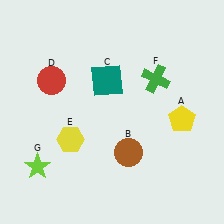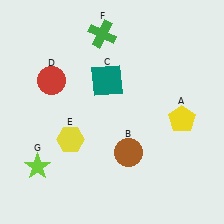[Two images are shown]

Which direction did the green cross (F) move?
The green cross (F) moved left.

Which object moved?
The green cross (F) moved left.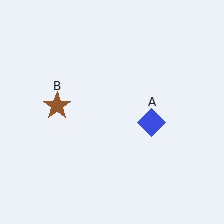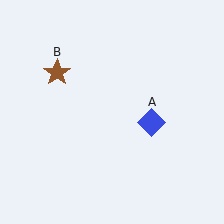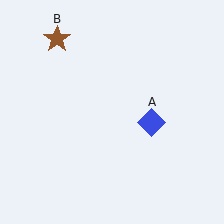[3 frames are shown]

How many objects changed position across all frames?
1 object changed position: brown star (object B).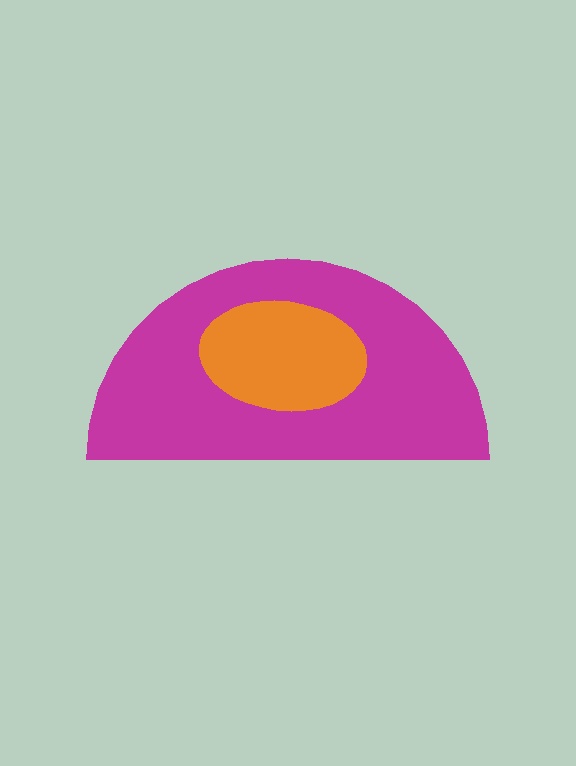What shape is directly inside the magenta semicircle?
The orange ellipse.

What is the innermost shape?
The orange ellipse.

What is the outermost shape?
The magenta semicircle.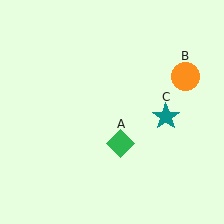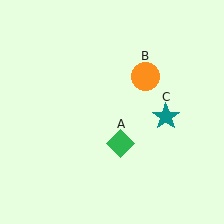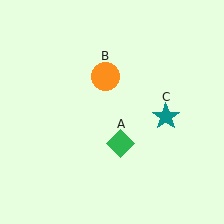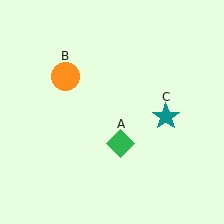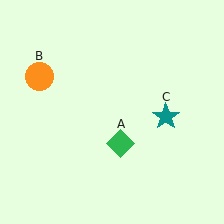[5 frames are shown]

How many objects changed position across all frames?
1 object changed position: orange circle (object B).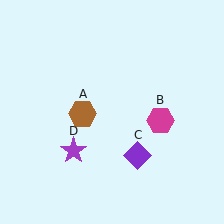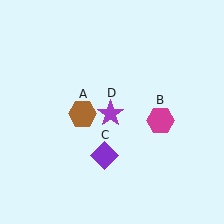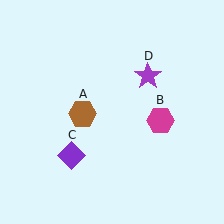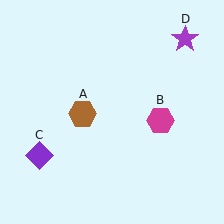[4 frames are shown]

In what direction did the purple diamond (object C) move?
The purple diamond (object C) moved left.